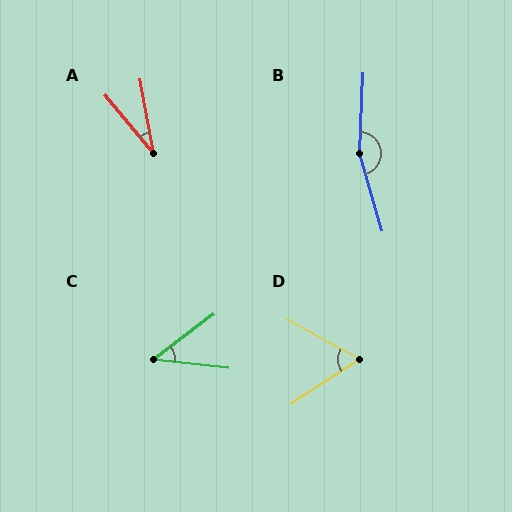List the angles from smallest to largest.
A (30°), C (43°), D (62°), B (161°).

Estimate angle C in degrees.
Approximately 43 degrees.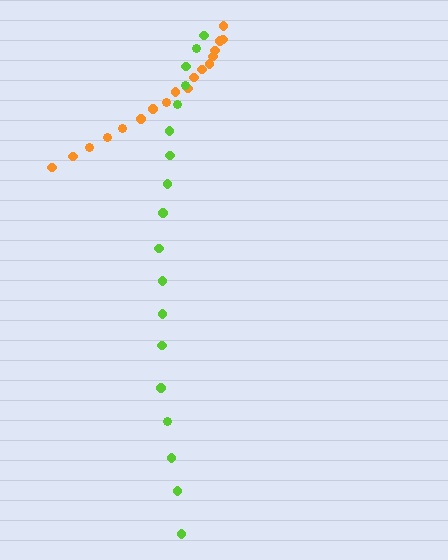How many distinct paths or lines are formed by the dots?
There are 2 distinct paths.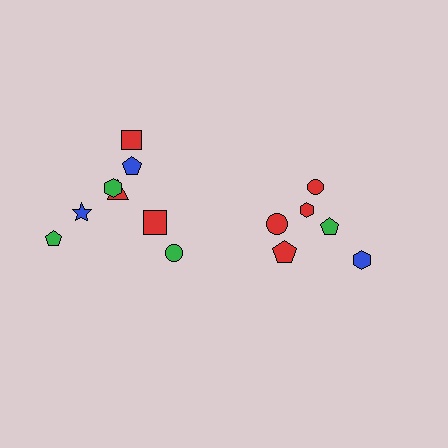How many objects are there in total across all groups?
There are 14 objects.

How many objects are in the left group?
There are 8 objects.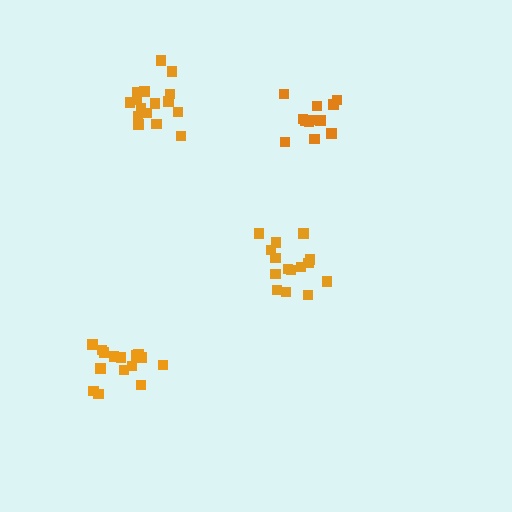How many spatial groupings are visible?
There are 4 spatial groupings.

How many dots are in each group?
Group 1: 17 dots, Group 2: 15 dots, Group 3: 15 dots, Group 4: 12 dots (59 total).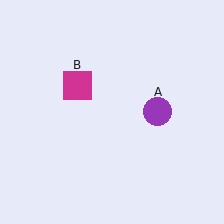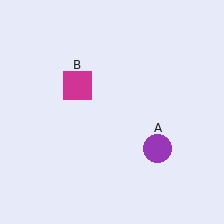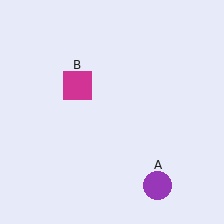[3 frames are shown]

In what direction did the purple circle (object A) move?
The purple circle (object A) moved down.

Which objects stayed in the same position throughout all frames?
Magenta square (object B) remained stationary.